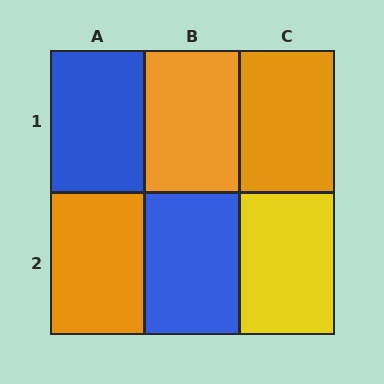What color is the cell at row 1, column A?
Blue.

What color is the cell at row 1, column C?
Orange.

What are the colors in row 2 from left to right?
Orange, blue, yellow.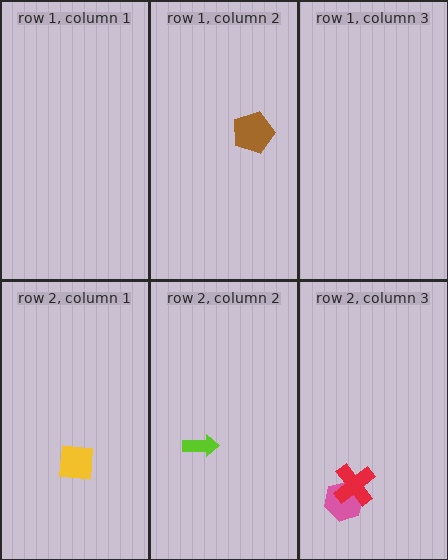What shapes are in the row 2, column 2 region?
The lime arrow.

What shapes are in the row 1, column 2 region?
The brown pentagon.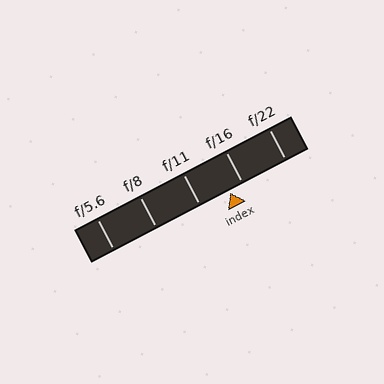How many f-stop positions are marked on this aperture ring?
There are 5 f-stop positions marked.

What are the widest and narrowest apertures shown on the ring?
The widest aperture shown is f/5.6 and the narrowest is f/22.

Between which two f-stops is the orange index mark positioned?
The index mark is between f/11 and f/16.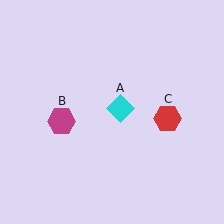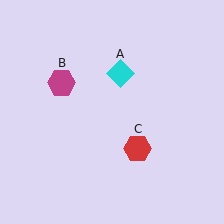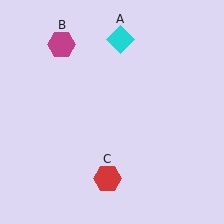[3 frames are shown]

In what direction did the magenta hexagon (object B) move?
The magenta hexagon (object B) moved up.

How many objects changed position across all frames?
3 objects changed position: cyan diamond (object A), magenta hexagon (object B), red hexagon (object C).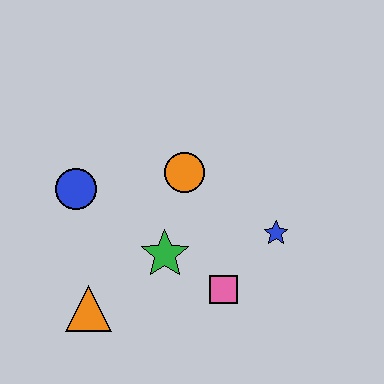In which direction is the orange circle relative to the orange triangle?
The orange circle is above the orange triangle.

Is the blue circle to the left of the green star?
Yes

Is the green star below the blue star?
Yes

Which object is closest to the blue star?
The pink square is closest to the blue star.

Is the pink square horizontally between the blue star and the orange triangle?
Yes